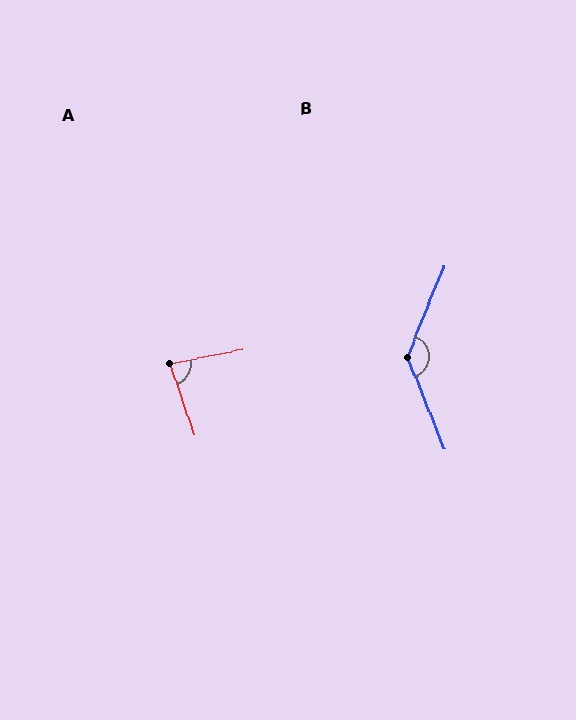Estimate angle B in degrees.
Approximately 136 degrees.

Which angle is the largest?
B, at approximately 136 degrees.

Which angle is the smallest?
A, at approximately 82 degrees.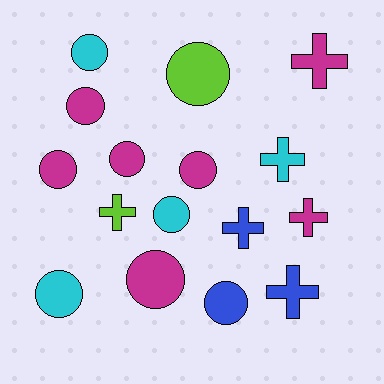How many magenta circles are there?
There are 5 magenta circles.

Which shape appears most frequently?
Circle, with 10 objects.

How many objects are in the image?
There are 16 objects.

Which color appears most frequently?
Magenta, with 7 objects.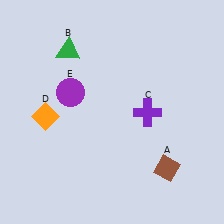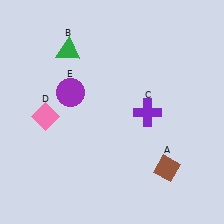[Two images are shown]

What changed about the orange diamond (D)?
In Image 1, D is orange. In Image 2, it changed to pink.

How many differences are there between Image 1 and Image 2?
There is 1 difference between the two images.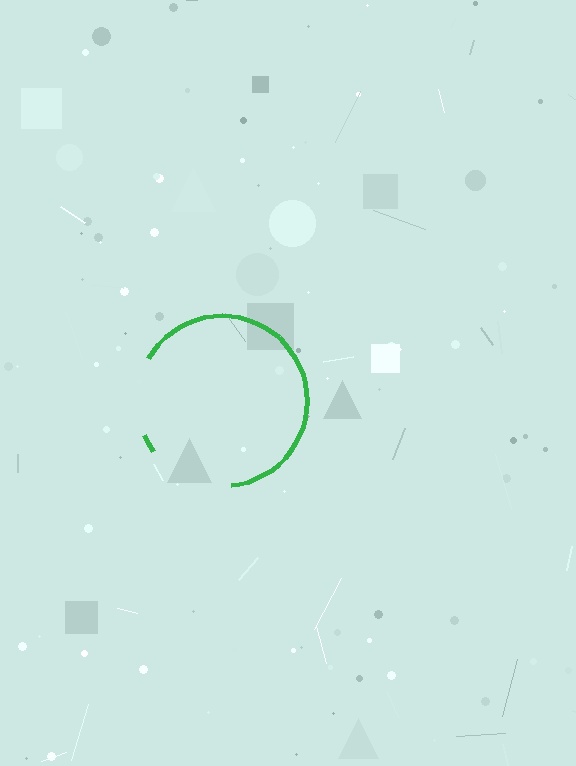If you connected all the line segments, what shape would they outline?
They would outline a circle.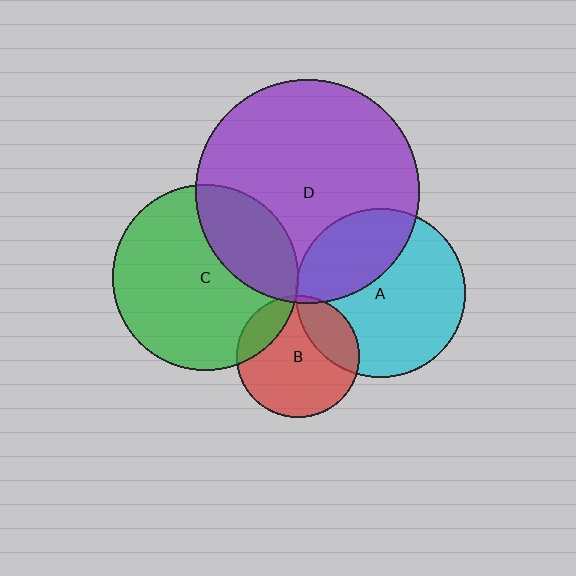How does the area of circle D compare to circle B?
Approximately 3.3 times.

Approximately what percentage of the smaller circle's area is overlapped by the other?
Approximately 25%.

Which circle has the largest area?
Circle D (purple).